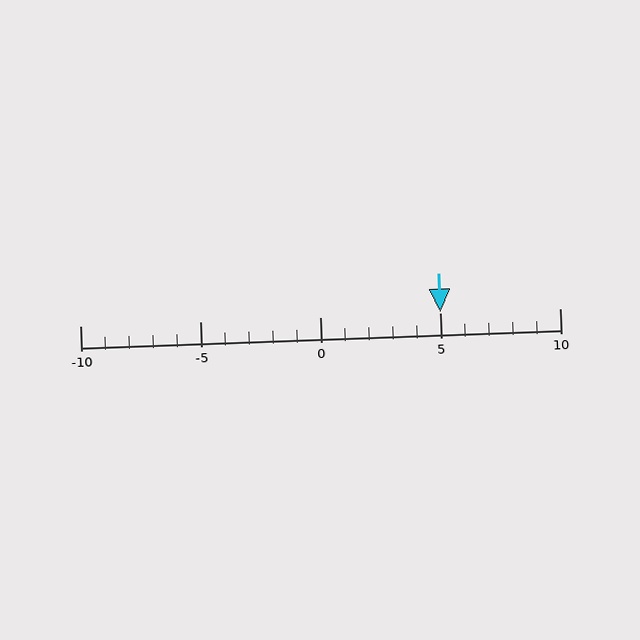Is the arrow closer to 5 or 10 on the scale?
The arrow is closer to 5.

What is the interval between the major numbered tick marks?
The major tick marks are spaced 5 units apart.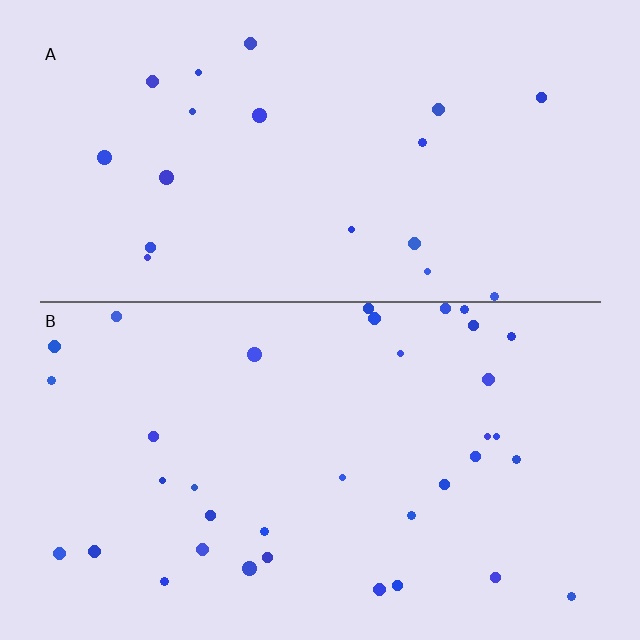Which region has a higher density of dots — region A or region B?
B (the bottom).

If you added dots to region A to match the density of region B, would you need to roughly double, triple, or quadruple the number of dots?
Approximately double.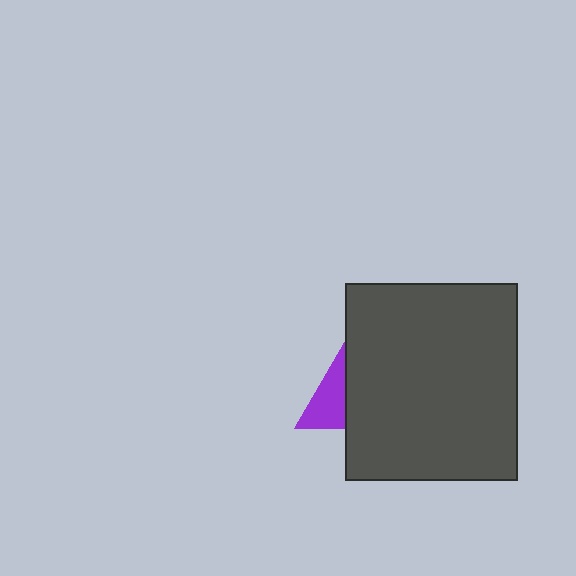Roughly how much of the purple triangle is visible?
A small part of it is visible (roughly 32%).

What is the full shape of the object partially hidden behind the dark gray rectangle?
The partially hidden object is a purple triangle.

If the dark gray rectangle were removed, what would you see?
You would see the complete purple triangle.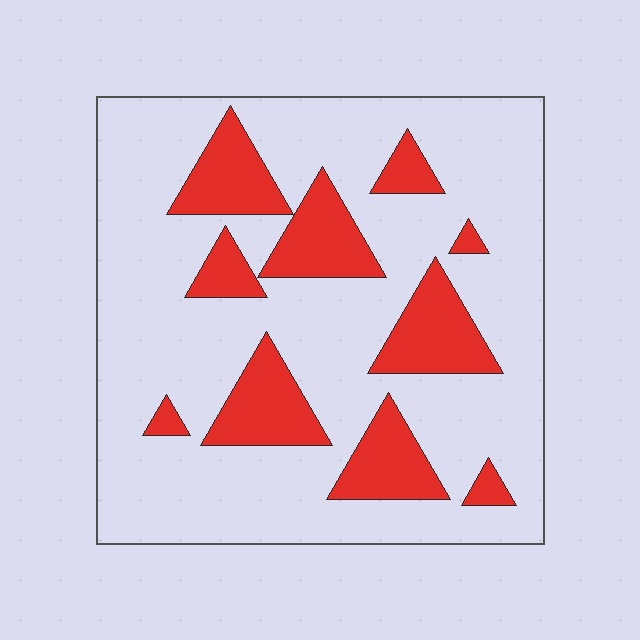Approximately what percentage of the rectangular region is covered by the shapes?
Approximately 25%.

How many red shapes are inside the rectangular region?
10.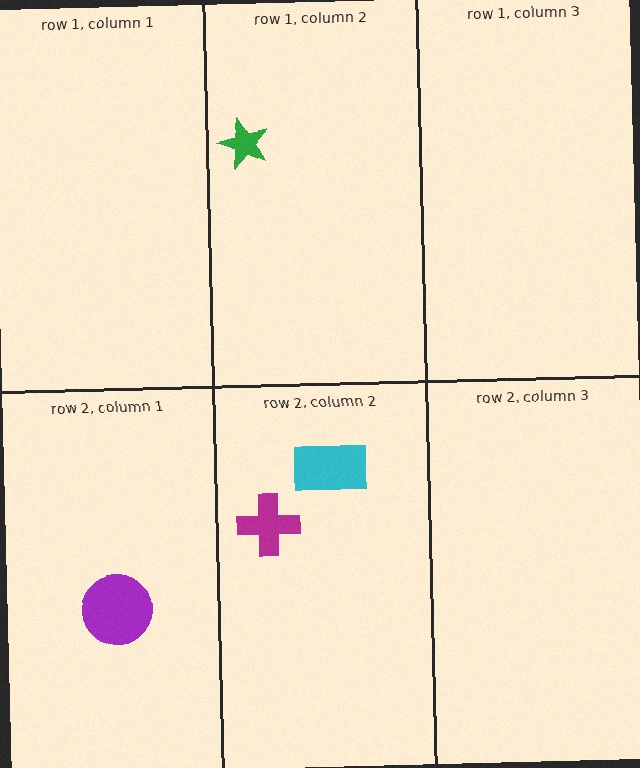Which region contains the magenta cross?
The row 2, column 2 region.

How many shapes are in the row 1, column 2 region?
1.